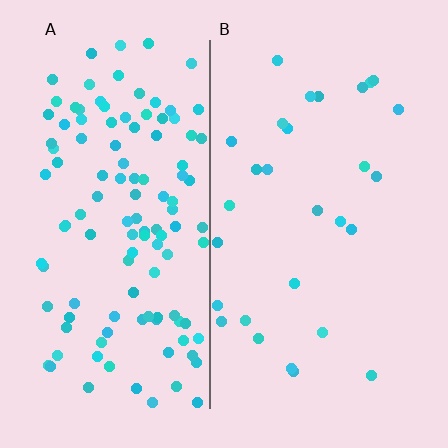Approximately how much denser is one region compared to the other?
Approximately 4.1× — region A over region B.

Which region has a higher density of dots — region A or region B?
A (the left).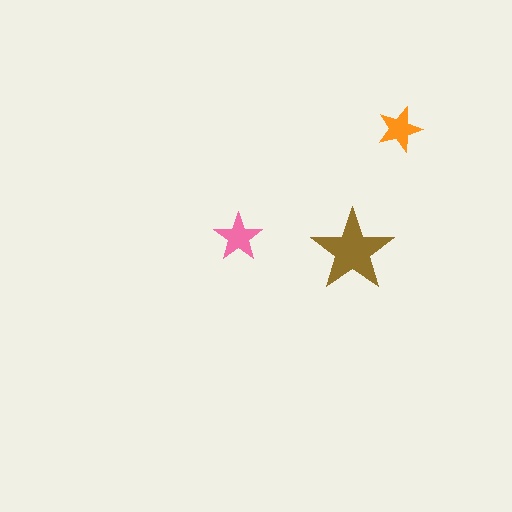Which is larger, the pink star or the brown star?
The brown one.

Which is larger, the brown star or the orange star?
The brown one.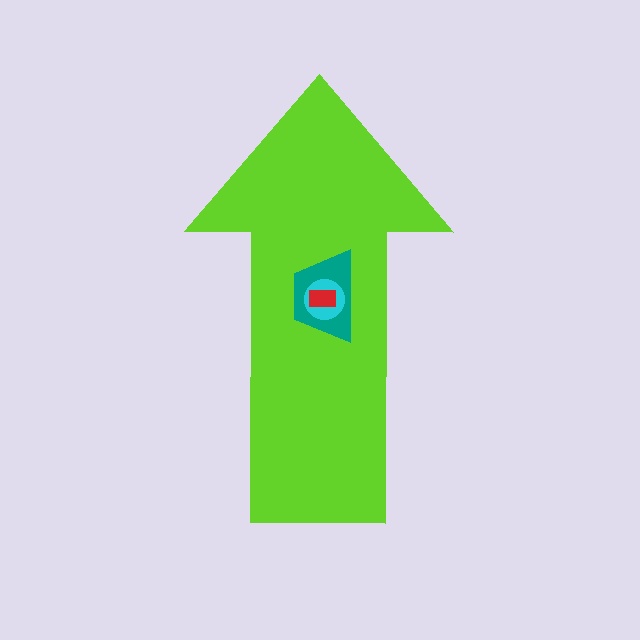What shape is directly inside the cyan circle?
The red rectangle.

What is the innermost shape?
The red rectangle.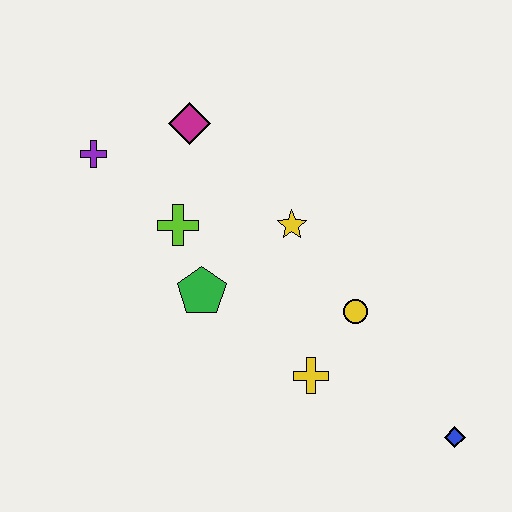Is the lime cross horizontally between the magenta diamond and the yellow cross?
No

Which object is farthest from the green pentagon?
The blue diamond is farthest from the green pentagon.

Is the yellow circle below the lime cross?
Yes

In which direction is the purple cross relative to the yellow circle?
The purple cross is to the left of the yellow circle.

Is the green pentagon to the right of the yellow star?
No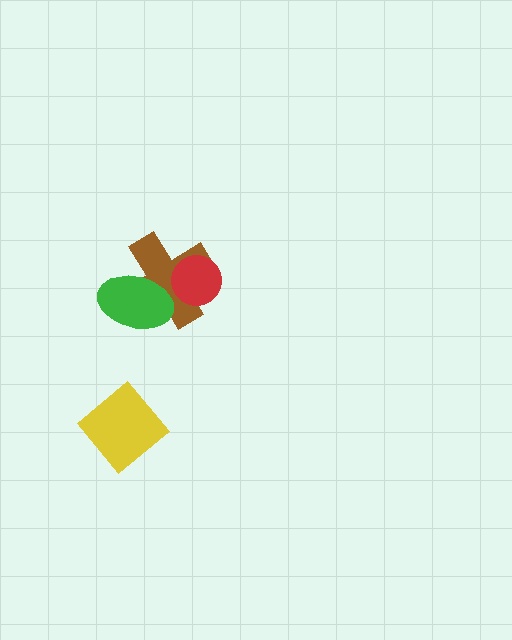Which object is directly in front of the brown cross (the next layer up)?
The red circle is directly in front of the brown cross.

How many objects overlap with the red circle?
1 object overlaps with the red circle.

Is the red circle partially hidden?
No, no other shape covers it.